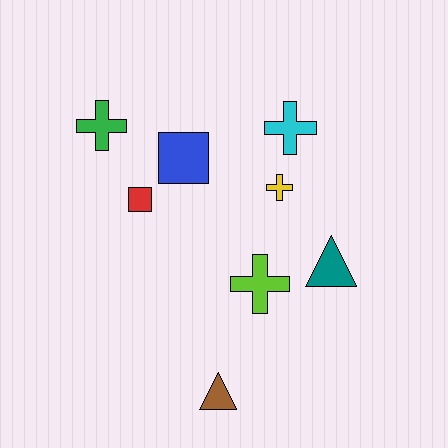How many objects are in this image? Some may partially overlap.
There are 8 objects.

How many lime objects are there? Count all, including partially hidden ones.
There is 1 lime object.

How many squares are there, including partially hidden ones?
There are 2 squares.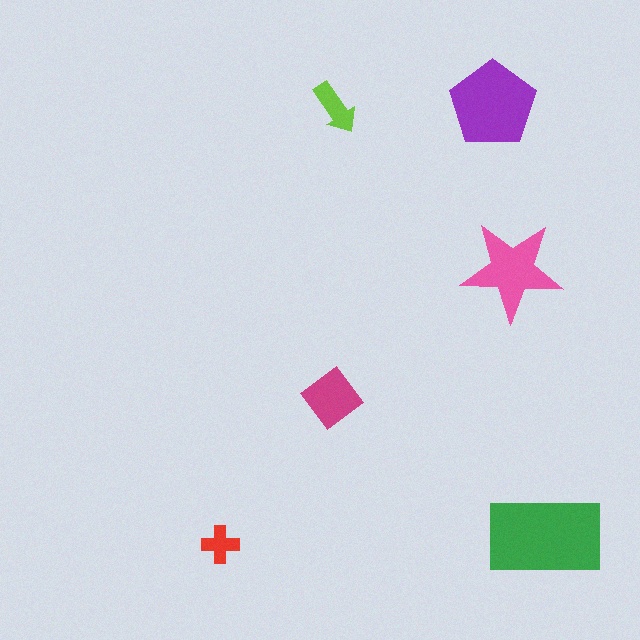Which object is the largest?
The green rectangle.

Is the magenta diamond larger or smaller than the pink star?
Smaller.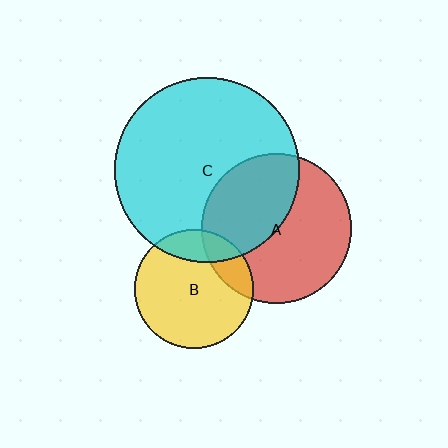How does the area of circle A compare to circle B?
Approximately 1.6 times.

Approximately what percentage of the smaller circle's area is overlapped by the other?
Approximately 20%.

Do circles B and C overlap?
Yes.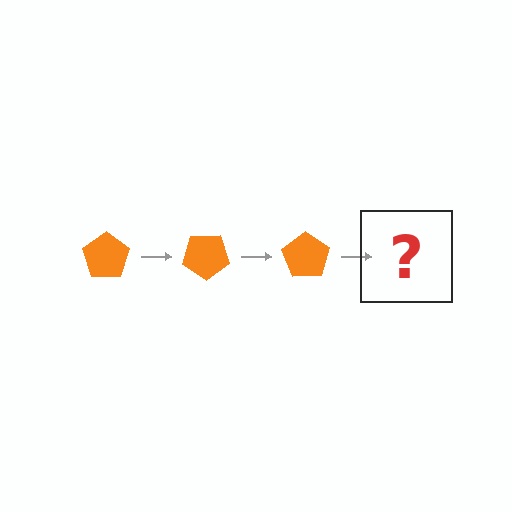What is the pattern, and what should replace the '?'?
The pattern is that the pentagon rotates 35 degrees each step. The '?' should be an orange pentagon rotated 105 degrees.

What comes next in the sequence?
The next element should be an orange pentagon rotated 105 degrees.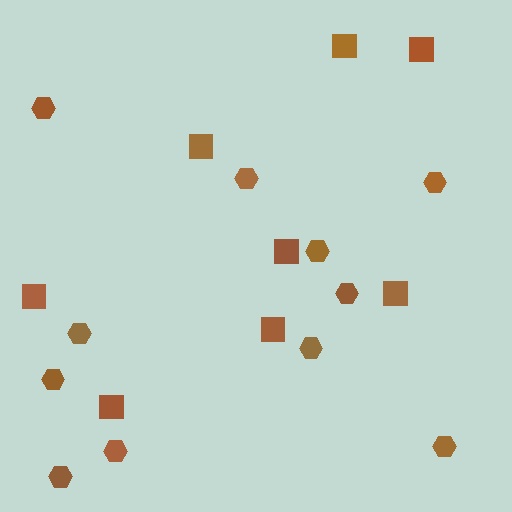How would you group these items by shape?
There are 2 groups: one group of hexagons (11) and one group of squares (8).